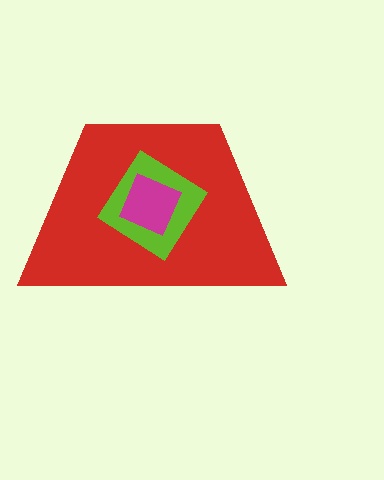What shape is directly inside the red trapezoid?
The lime diamond.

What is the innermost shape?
The magenta square.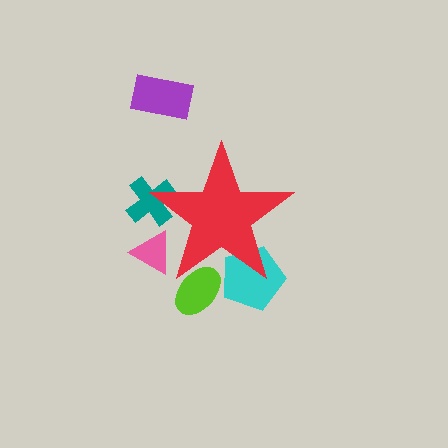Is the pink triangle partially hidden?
Yes, the pink triangle is partially hidden behind the red star.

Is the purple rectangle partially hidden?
No, the purple rectangle is fully visible.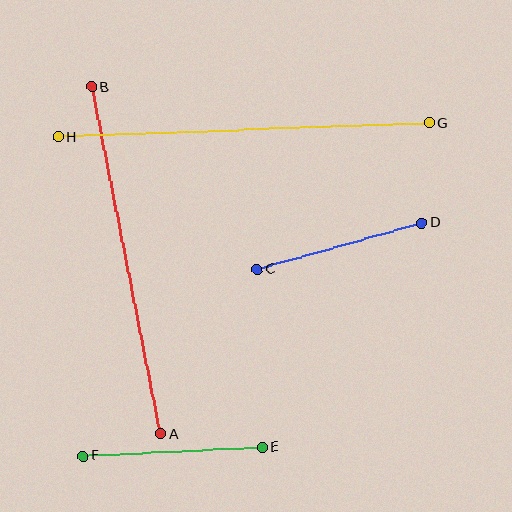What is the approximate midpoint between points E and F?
The midpoint is at approximately (173, 451) pixels.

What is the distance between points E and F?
The distance is approximately 180 pixels.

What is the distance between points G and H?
The distance is approximately 371 pixels.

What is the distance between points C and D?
The distance is approximately 171 pixels.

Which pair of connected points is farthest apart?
Points G and H are farthest apart.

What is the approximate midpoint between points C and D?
The midpoint is at approximately (339, 246) pixels.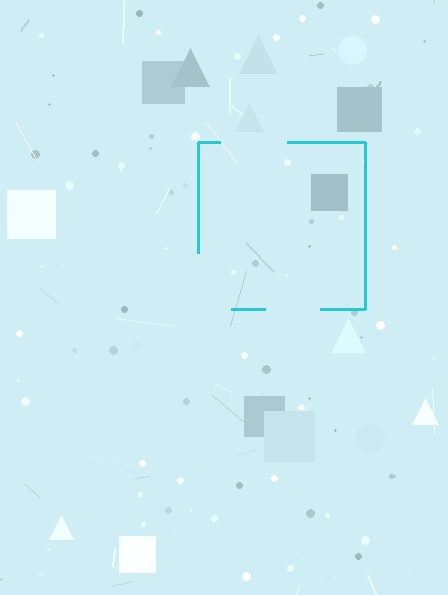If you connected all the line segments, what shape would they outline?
They would outline a square.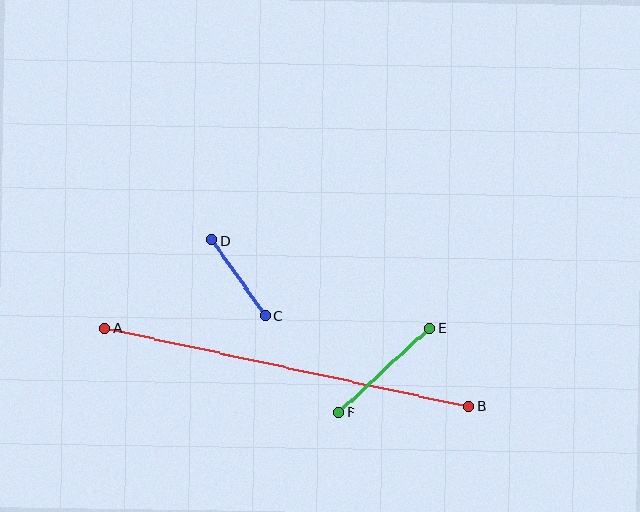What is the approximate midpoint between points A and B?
The midpoint is at approximately (286, 367) pixels.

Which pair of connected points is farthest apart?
Points A and B are farthest apart.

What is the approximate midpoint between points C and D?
The midpoint is at approximately (239, 278) pixels.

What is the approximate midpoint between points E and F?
The midpoint is at approximately (384, 370) pixels.